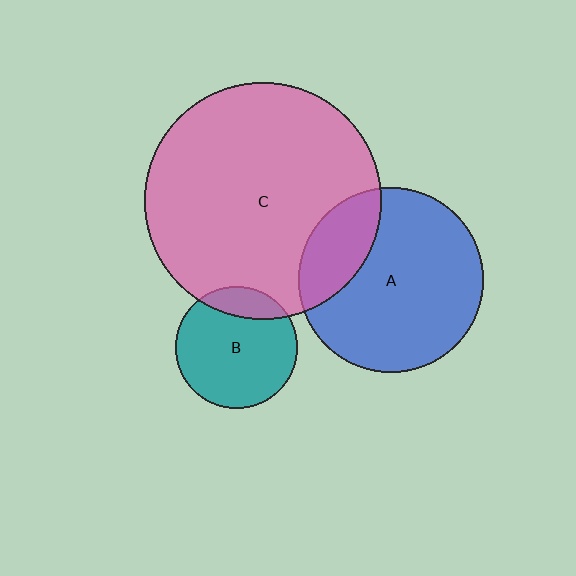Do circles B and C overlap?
Yes.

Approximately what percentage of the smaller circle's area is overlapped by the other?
Approximately 15%.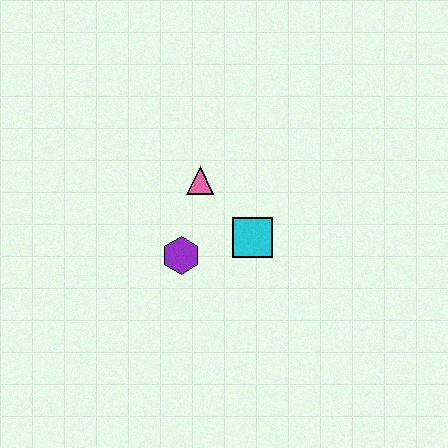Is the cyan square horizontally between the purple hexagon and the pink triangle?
No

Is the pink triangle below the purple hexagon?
No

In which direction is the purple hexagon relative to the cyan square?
The purple hexagon is to the left of the cyan square.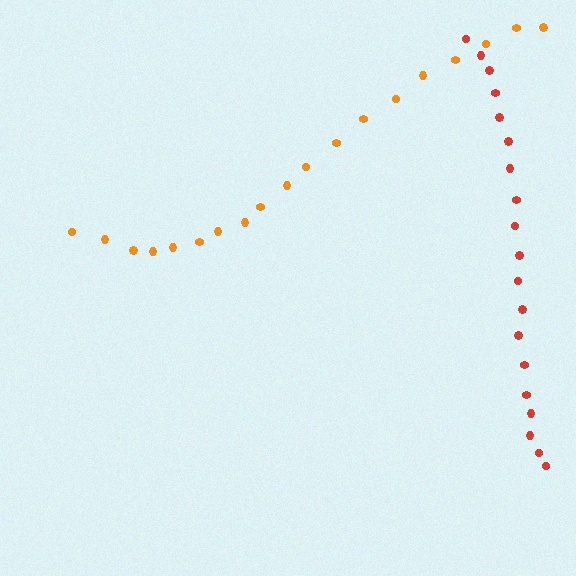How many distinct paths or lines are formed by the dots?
There are 2 distinct paths.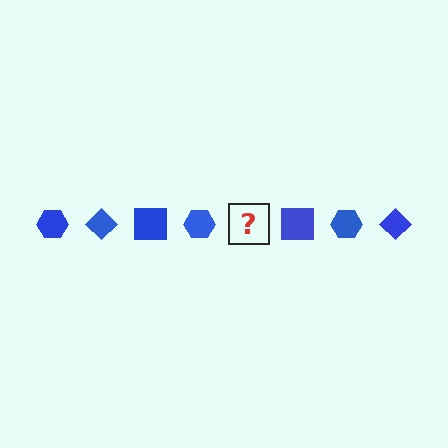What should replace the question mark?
The question mark should be replaced with a blue diamond.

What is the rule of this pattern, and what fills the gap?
The rule is that the pattern cycles through hexagon, diamond, square shapes in blue. The gap should be filled with a blue diamond.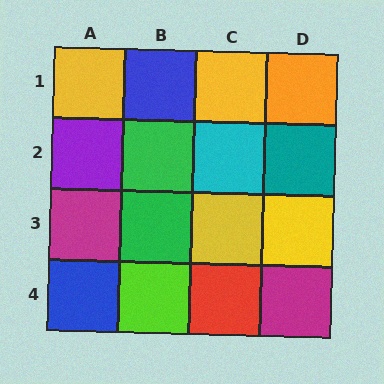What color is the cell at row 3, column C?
Yellow.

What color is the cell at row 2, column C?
Cyan.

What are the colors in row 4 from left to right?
Blue, lime, red, magenta.